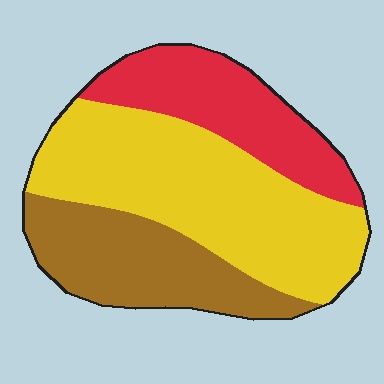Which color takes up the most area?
Yellow, at roughly 50%.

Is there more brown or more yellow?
Yellow.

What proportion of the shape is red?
Red takes up between a sixth and a third of the shape.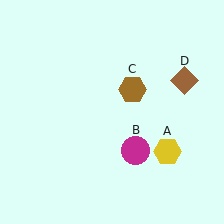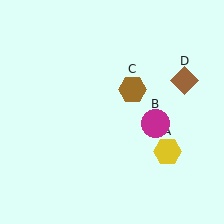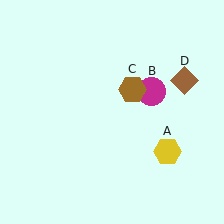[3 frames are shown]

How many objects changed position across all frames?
1 object changed position: magenta circle (object B).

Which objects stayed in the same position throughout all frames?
Yellow hexagon (object A) and brown hexagon (object C) and brown diamond (object D) remained stationary.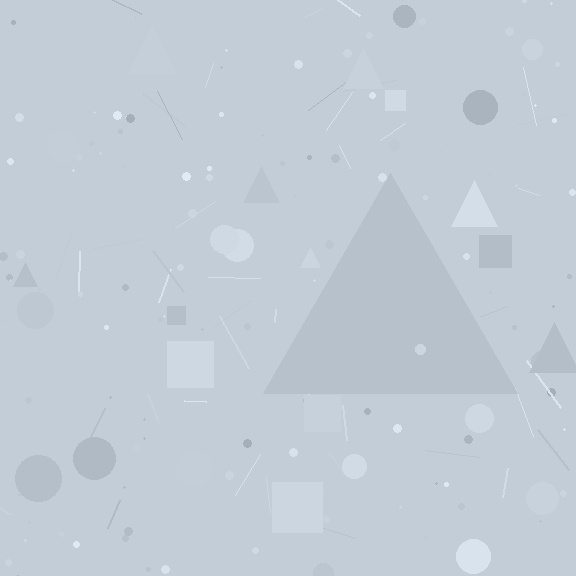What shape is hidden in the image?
A triangle is hidden in the image.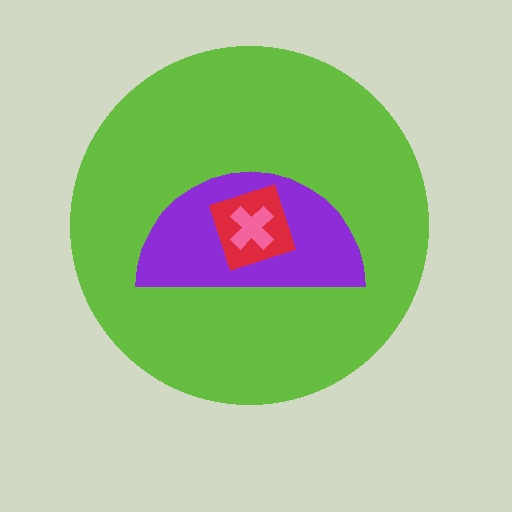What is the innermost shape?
The pink cross.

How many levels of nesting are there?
4.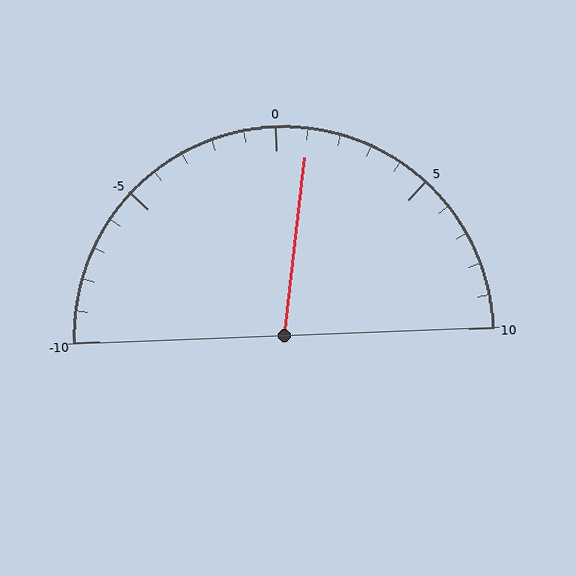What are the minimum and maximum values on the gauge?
The gauge ranges from -10 to 10.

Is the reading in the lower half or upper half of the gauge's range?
The reading is in the upper half of the range (-10 to 10).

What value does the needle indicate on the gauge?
The needle indicates approximately 1.